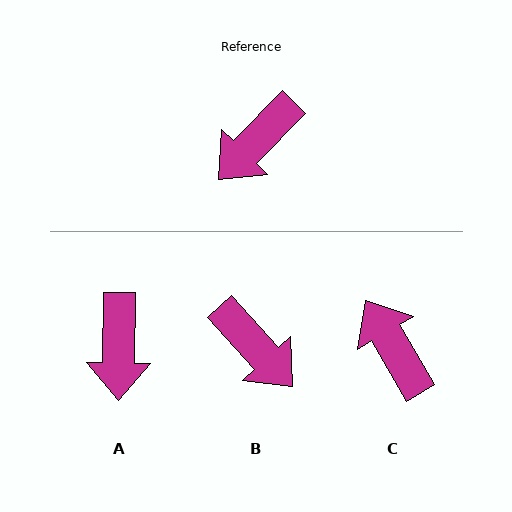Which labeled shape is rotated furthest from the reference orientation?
C, about 105 degrees away.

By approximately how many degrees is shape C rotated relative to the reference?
Approximately 105 degrees clockwise.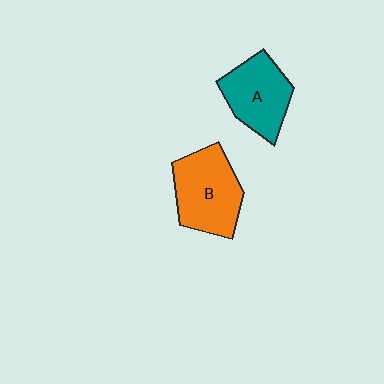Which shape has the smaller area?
Shape A (teal).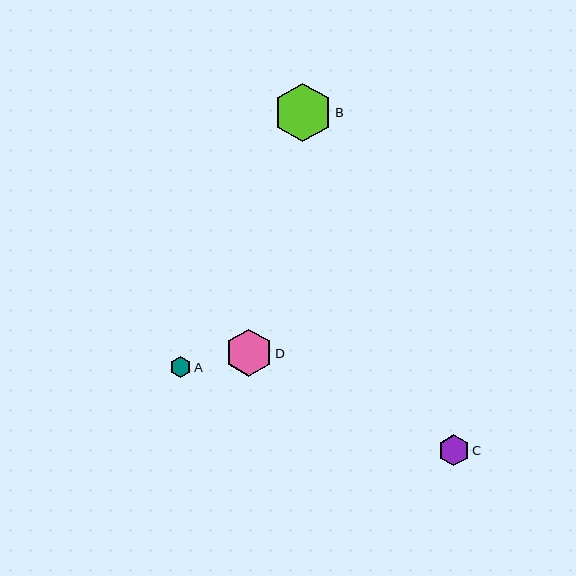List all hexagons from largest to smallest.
From largest to smallest: B, D, C, A.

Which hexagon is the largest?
Hexagon B is the largest with a size of approximately 59 pixels.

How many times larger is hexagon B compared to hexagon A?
Hexagon B is approximately 2.8 times the size of hexagon A.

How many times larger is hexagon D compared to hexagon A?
Hexagon D is approximately 2.2 times the size of hexagon A.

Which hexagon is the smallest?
Hexagon A is the smallest with a size of approximately 21 pixels.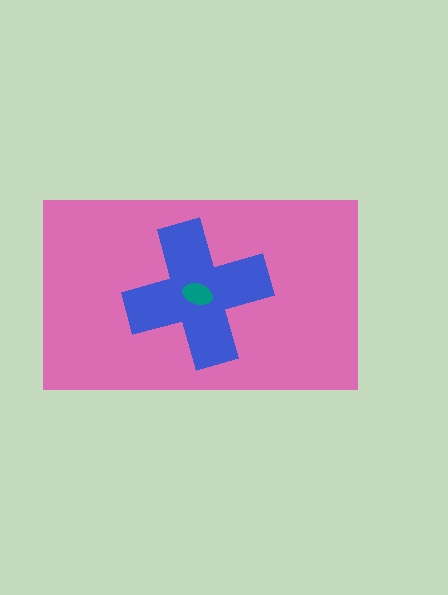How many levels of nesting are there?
3.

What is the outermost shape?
The pink rectangle.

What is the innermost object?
The teal ellipse.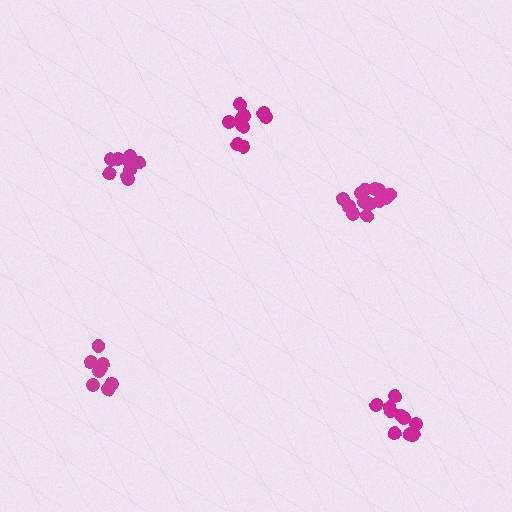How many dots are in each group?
Group 1: 10 dots, Group 2: 8 dots, Group 3: 13 dots, Group 4: 11 dots, Group 5: 10 dots (52 total).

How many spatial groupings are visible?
There are 5 spatial groupings.